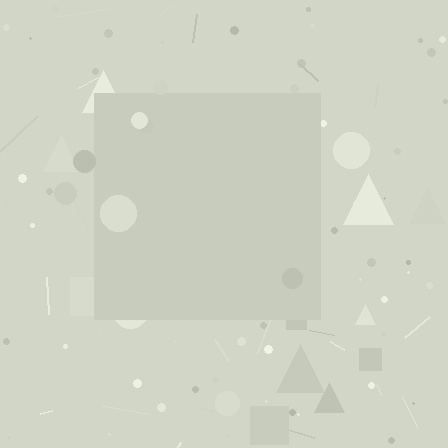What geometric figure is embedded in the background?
A square is embedded in the background.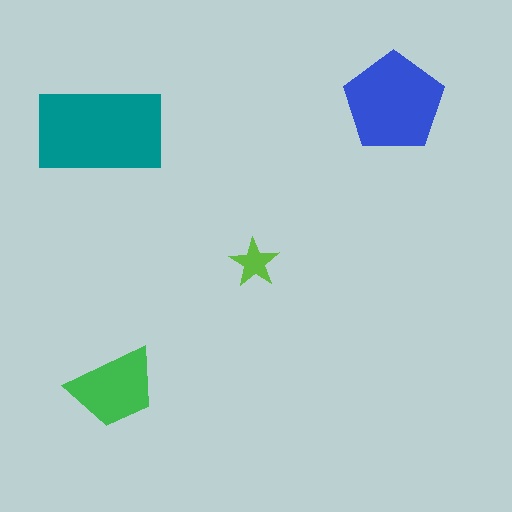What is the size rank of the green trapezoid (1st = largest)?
3rd.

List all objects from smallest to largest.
The lime star, the green trapezoid, the blue pentagon, the teal rectangle.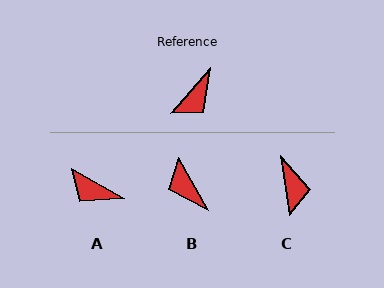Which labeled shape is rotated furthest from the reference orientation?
B, about 109 degrees away.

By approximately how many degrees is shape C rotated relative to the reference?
Approximately 51 degrees counter-clockwise.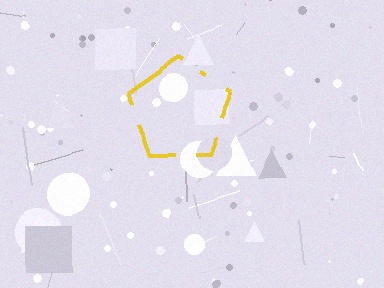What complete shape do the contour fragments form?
The contour fragments form a pentagon.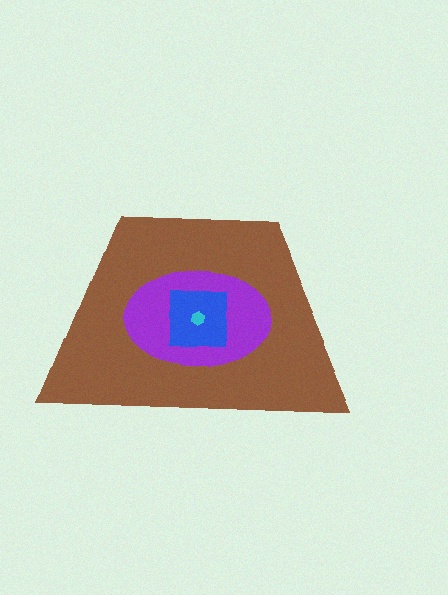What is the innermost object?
The cyan hexagon.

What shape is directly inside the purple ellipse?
The blue square.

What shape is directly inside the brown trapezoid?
The purple ellipse.